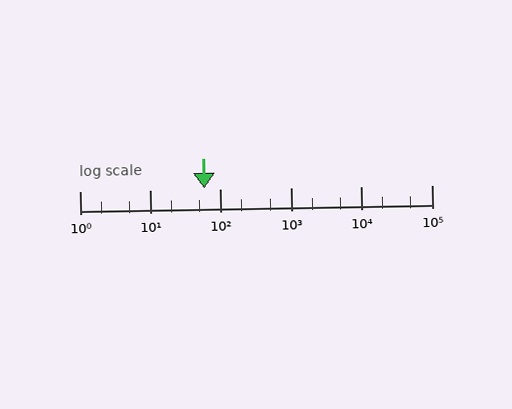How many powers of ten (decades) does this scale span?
The scale spans 5 decades, from 1 to 100000.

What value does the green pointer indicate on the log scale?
The pointer indicates approximately 59.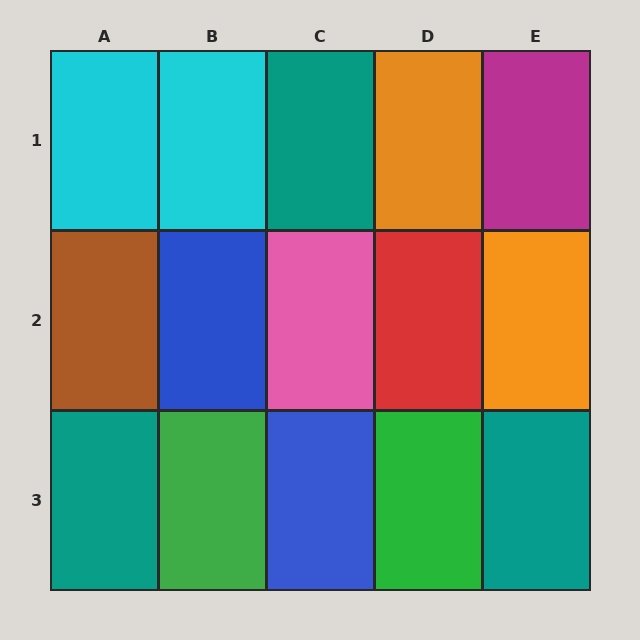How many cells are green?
2 cells are green.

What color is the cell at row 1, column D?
Orange.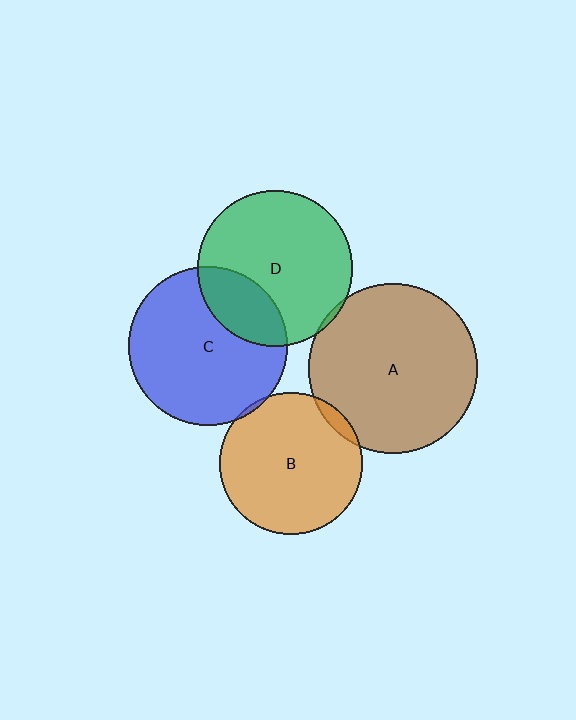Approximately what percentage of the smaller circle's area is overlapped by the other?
Approximately 5%.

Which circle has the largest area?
Circle A (brown).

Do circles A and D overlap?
Yes.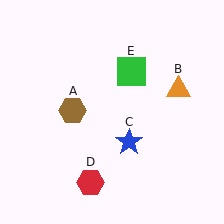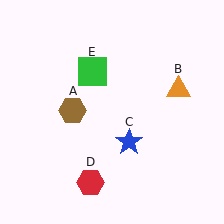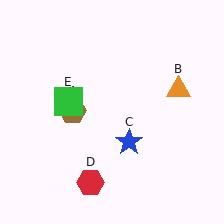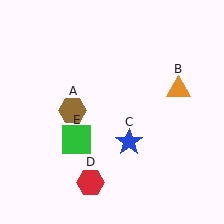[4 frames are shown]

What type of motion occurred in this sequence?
The green square (object E) rotated counterclockwise around the center of the scene.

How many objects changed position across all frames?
1 object changed position: green square (object E).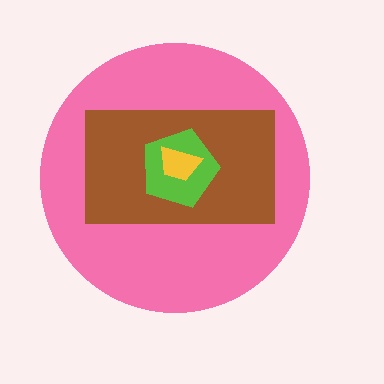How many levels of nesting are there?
4.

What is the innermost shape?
The yellow trapezoid.